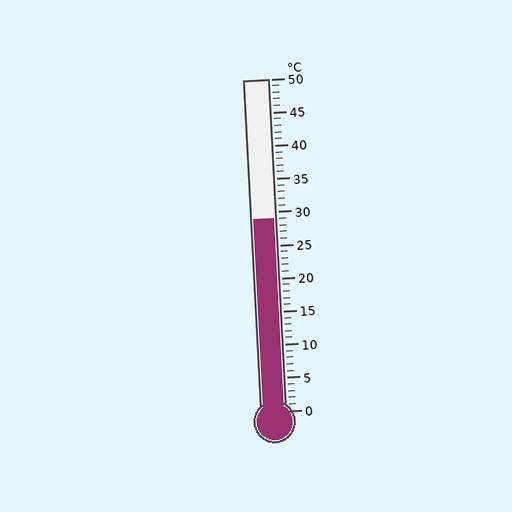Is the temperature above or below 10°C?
The temperature is above 10°C.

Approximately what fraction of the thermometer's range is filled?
The thermometer is filled to approximately 60% of its range.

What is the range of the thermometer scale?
The thermometer scale ranges from 0°C to 50°C.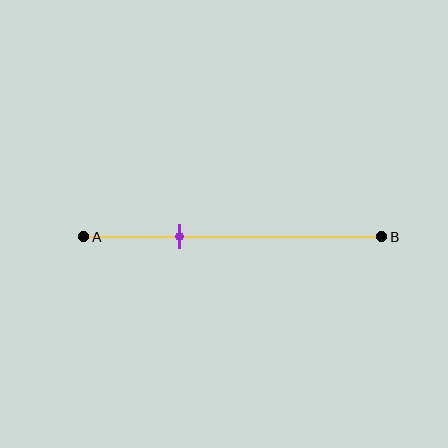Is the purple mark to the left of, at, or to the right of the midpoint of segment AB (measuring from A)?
The purple mark is to the left of the midpoint of segment AB.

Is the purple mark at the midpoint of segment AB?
No, the mark is at about 30% from A, not at the 50% midpoint.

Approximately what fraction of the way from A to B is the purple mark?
The purple mark is approximately 30% of the way from A to B.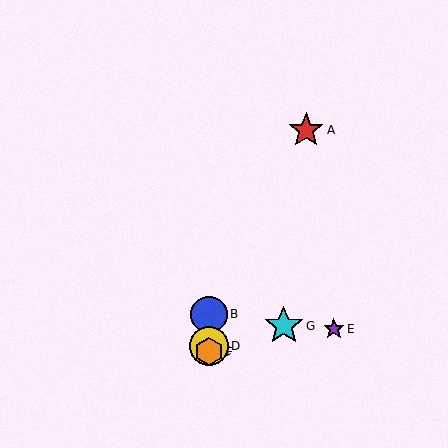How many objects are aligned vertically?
4 objects (B, C, D, F) are aligned vertically.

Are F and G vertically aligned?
No, F is at x≈209 and G is at x≈284.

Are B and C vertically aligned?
Yes, both are at x≈209.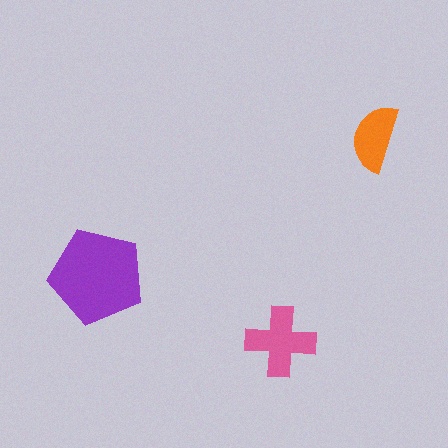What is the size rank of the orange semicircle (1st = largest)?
3rd.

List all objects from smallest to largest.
The orange semicircle, the pink cross, the purple pentagon.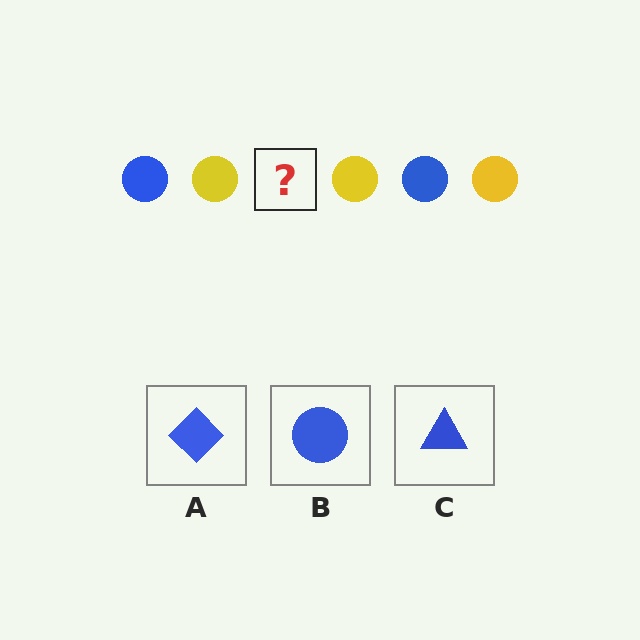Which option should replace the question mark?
Option B.